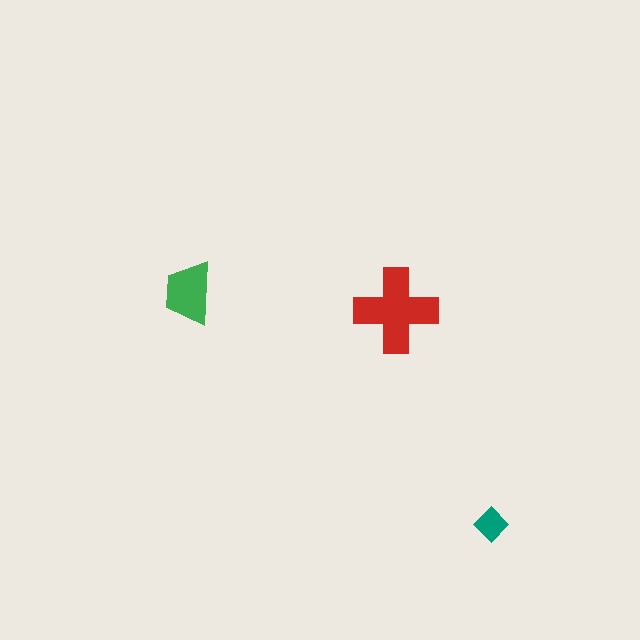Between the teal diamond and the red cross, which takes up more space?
The red cross.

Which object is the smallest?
The teal diamond.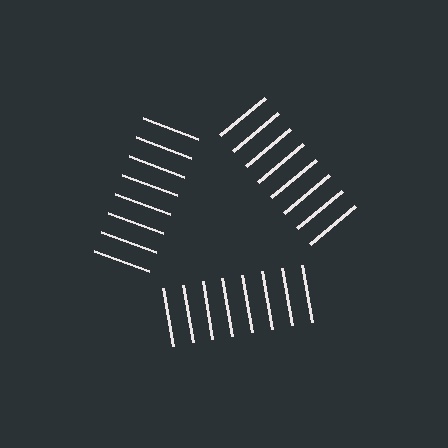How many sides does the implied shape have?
3 sides — the line-ends trace a triangle.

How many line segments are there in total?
24 — 8 along each of the 3 edges.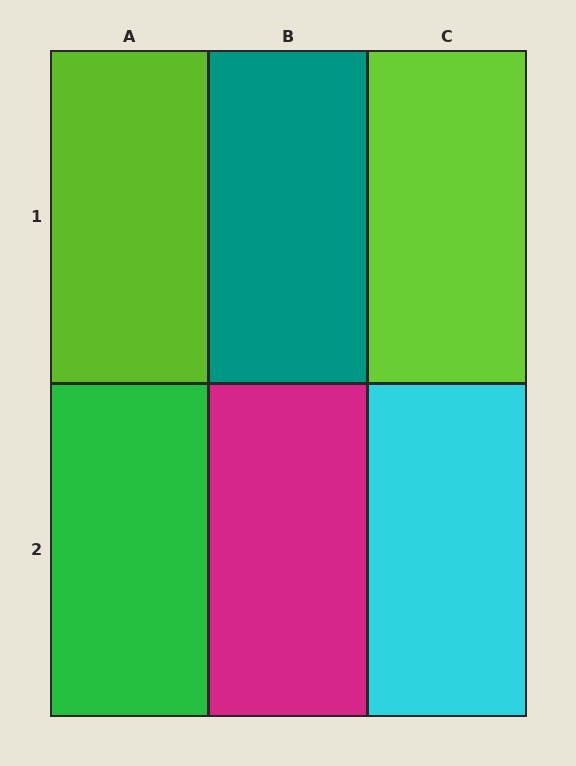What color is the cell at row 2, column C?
Cyan.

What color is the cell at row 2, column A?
Green.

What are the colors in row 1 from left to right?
Lime, teal, lime.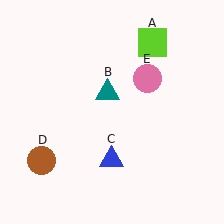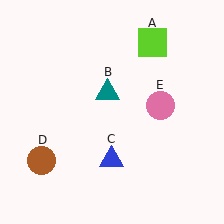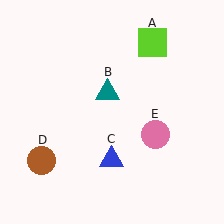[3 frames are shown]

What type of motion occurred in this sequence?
The pink circle (object E) rotated clockwise around the center of the scene.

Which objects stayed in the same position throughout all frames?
Lime square (object A) and teal triangle (object B) and blue triangle (object C) and brown circle (object D) remained stationary.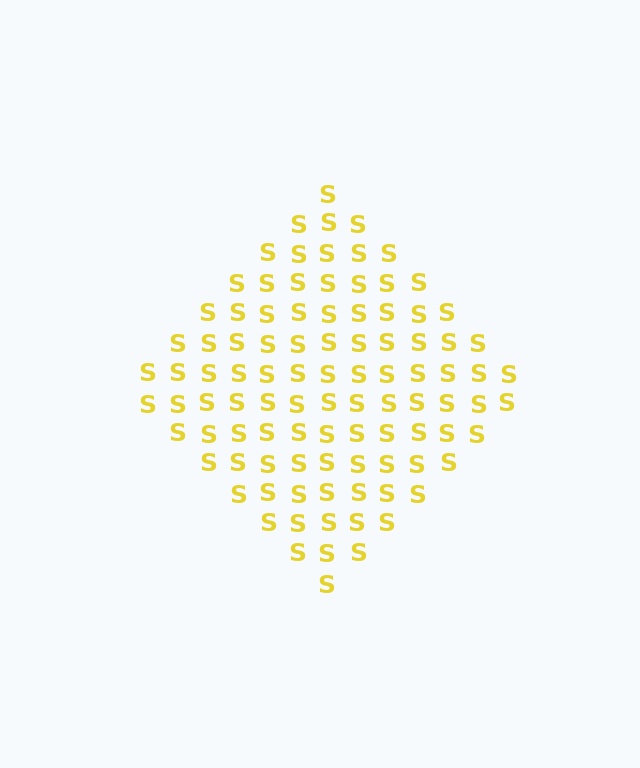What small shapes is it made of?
It is made of small letter S's.